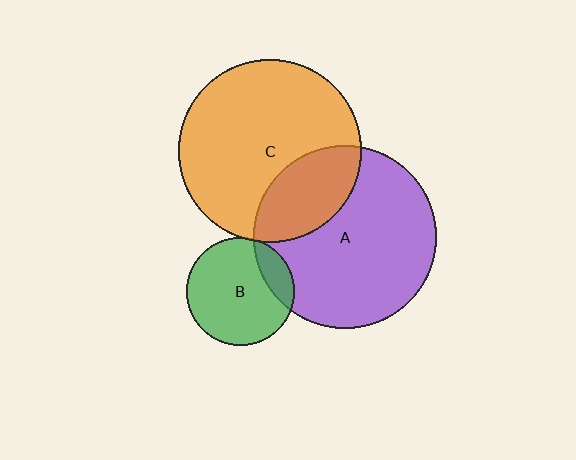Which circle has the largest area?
Circle A (purple).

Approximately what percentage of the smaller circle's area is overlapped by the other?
Approximately 5%.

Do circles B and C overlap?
Yes.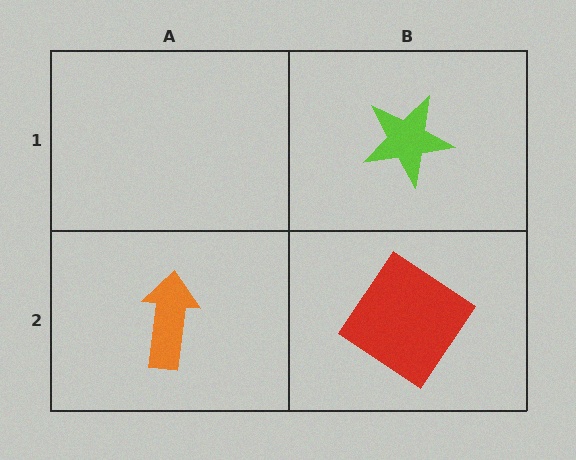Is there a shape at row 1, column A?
No, that cell is empty.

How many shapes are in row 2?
2 shapes.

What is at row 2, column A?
An orange arrow.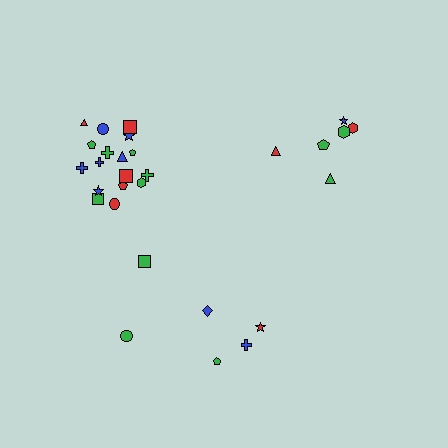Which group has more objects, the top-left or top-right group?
The top-left group.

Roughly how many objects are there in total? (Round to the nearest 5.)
Roughly 30 objects in total.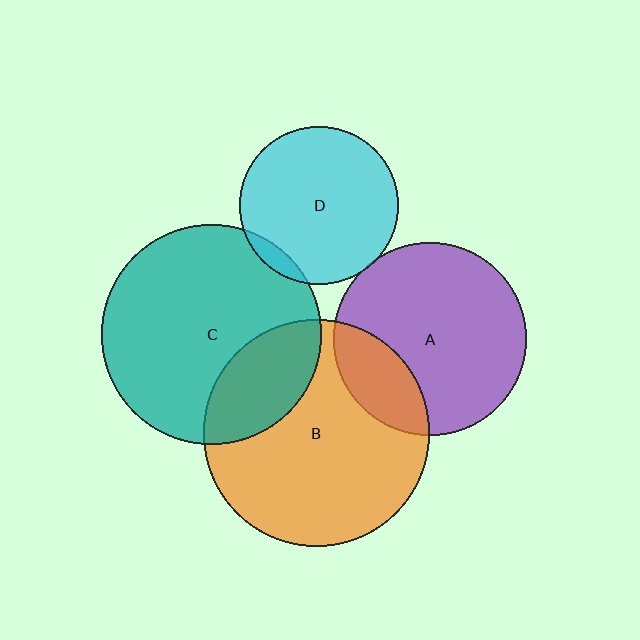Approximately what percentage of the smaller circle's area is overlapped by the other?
Approximately 25%.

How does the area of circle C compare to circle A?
Approximately 1.3 times.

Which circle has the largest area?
Circle B (orange).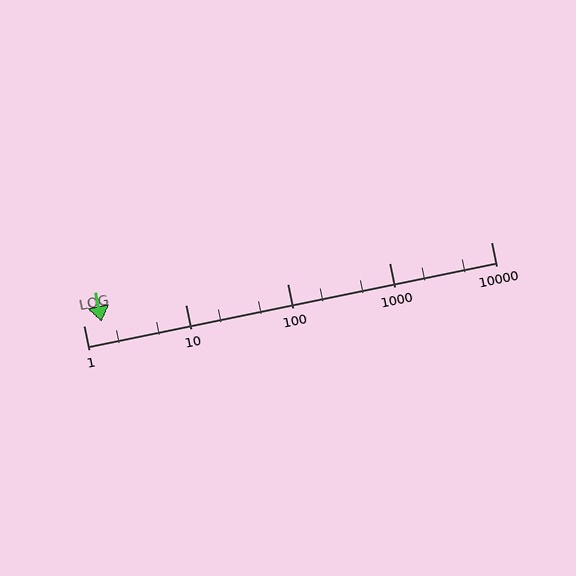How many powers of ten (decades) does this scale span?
The scale spans 4 decades, from 1 to 10000.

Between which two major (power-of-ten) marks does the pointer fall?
The pointer is between 1 and 10.